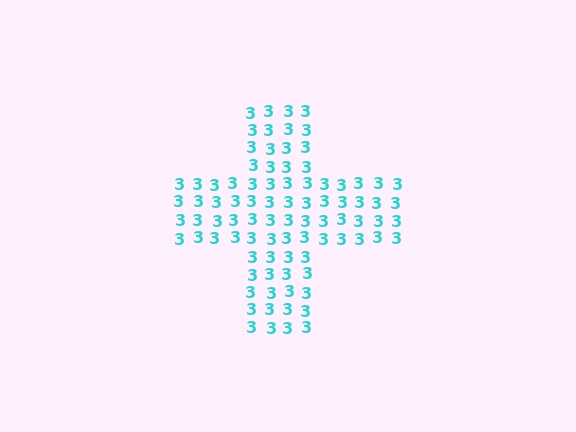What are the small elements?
The small elements are digit 3's.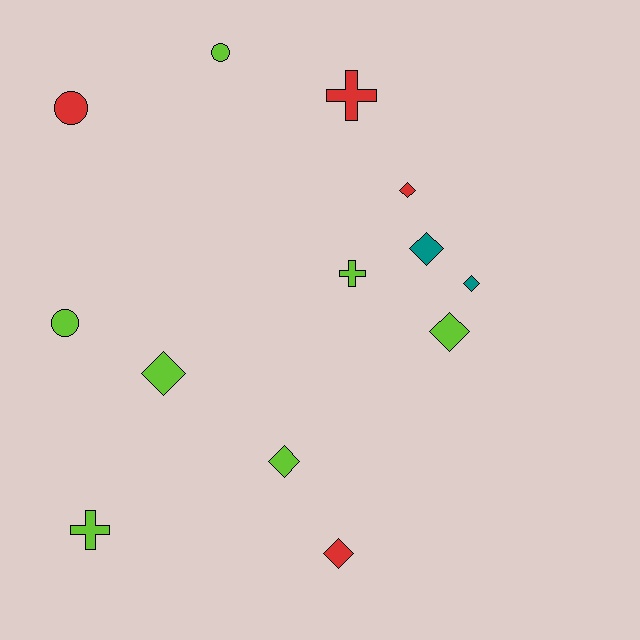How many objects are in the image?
There are 13 objects.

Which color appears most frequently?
Lime, with 7 objects.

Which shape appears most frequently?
Diamond, with 7 objects.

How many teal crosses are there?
There are no teal crosses.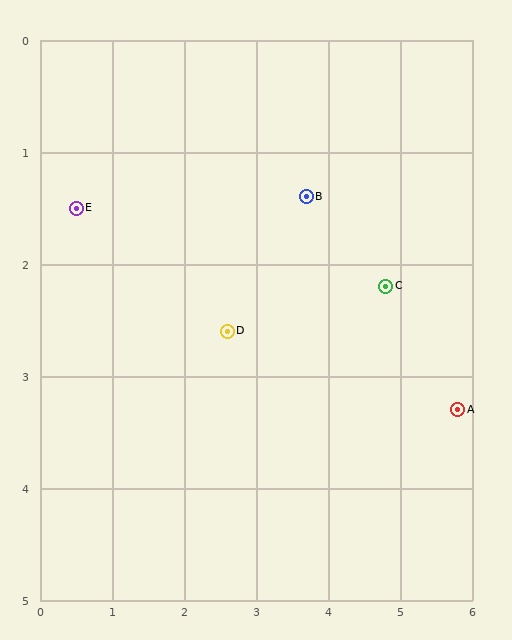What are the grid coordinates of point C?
Point C is at approximately (4.8, 2.2).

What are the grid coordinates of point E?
Point E is at approximately (0.5, 1.5).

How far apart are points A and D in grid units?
Points A and D are about 3.3 grid units apart.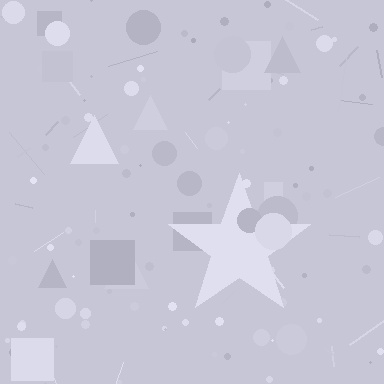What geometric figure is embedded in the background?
A star is embedded in the background.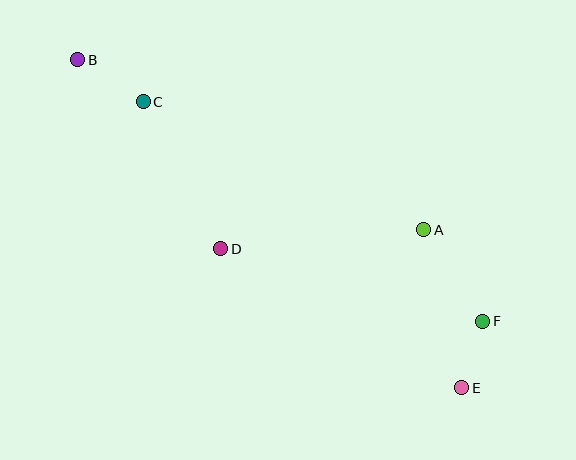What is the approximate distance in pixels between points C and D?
The distance between C and D is approximately 166 pixels.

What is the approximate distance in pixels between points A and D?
The distance between A and D is approximately 204 pixels.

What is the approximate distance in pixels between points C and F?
The distance between C and F is approximately 405 pixels.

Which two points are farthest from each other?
Points B and E are farthest from each other.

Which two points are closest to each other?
Points E and F are closest to each other.